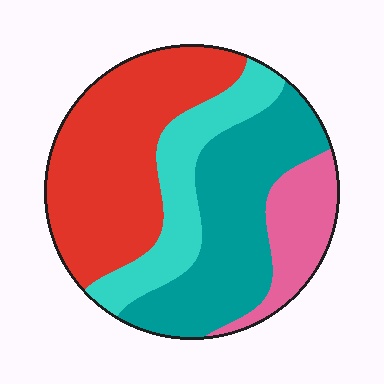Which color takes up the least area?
Pink, at roughly 15%.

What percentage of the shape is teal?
Teal covers 31% of the shape.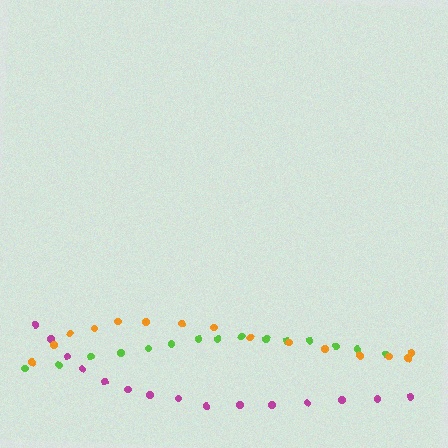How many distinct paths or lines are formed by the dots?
There are 3 distinct paths.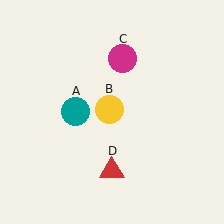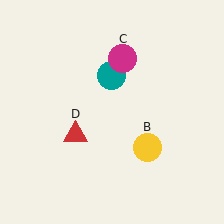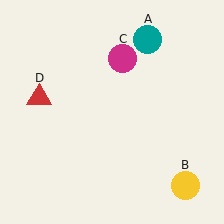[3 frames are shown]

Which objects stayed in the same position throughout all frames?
Magenta circle (object C) remained stationary.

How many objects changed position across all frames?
3 objects changed position: teal circle (object A), yellow circle (object B), red triangle (object D).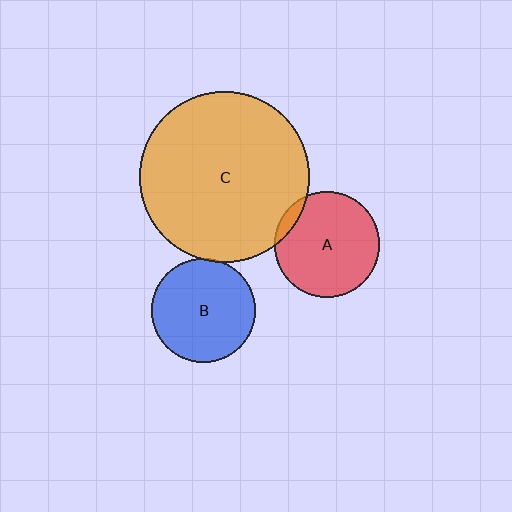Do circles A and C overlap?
Yes.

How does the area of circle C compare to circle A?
Approximately 2.6 times.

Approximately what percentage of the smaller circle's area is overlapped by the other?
Approximately 5%.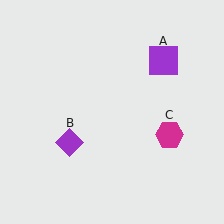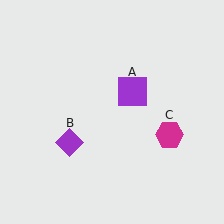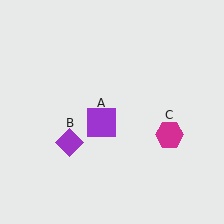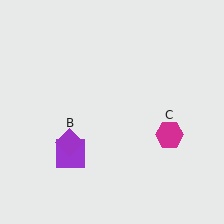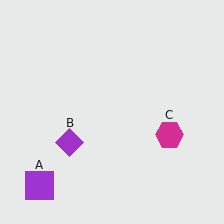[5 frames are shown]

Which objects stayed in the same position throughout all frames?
Purple diamond (object B) and magenta hexagon (object C) remained stationary.